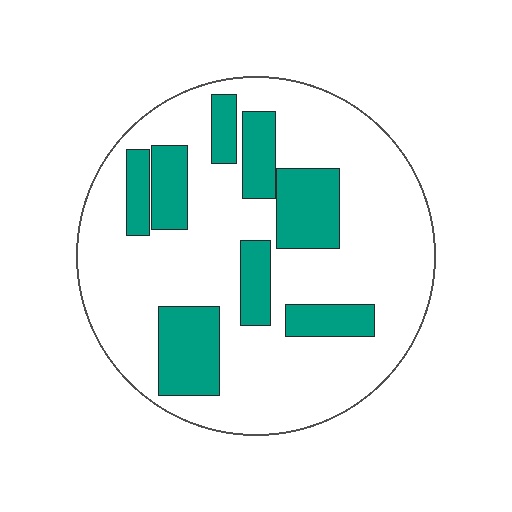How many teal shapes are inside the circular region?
8.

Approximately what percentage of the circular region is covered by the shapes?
Approximately 25%.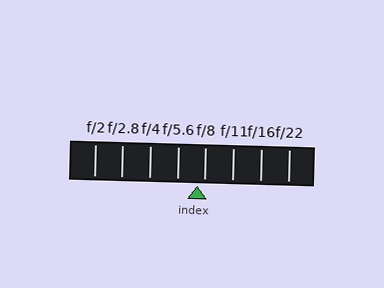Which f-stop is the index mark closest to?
The index mark is closest to f/8.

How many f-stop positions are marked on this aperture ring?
There are 8 f-stop positions marked.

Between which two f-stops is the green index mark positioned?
The index mark is between f/5.6 and f/8.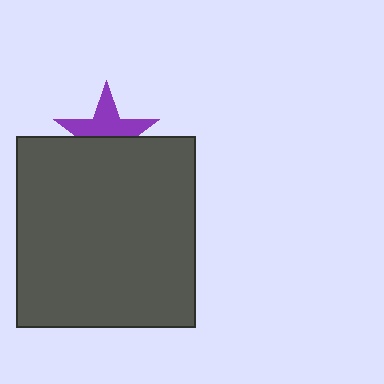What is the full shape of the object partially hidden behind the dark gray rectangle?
The partially hidden object is a purple star.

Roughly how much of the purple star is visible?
About half of it is visible (roughly 52%).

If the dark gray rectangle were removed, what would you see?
You would see the complete purple star.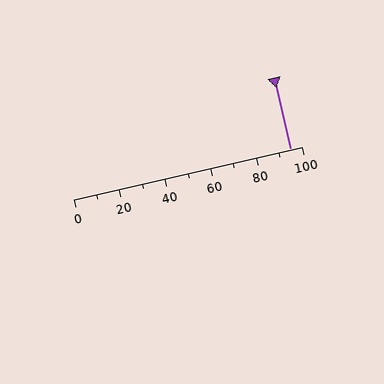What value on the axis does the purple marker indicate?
The marker indicates approximately 95.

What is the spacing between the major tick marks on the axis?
The major ticks are spaced 20 apart.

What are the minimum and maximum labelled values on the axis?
The axis runs from 0 to 100.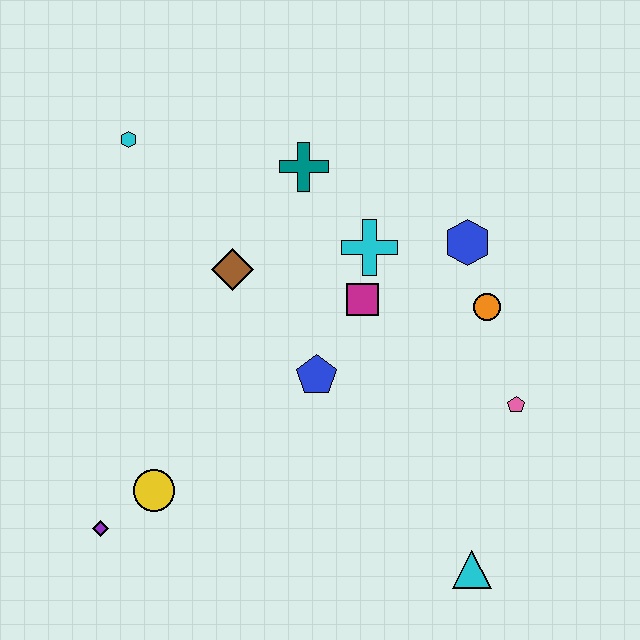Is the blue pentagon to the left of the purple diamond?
No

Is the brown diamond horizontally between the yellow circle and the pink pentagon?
Yes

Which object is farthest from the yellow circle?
The blue hexagon is farthest from the yellow circle.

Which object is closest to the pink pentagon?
The orange circle is closest to the pink pentagon.